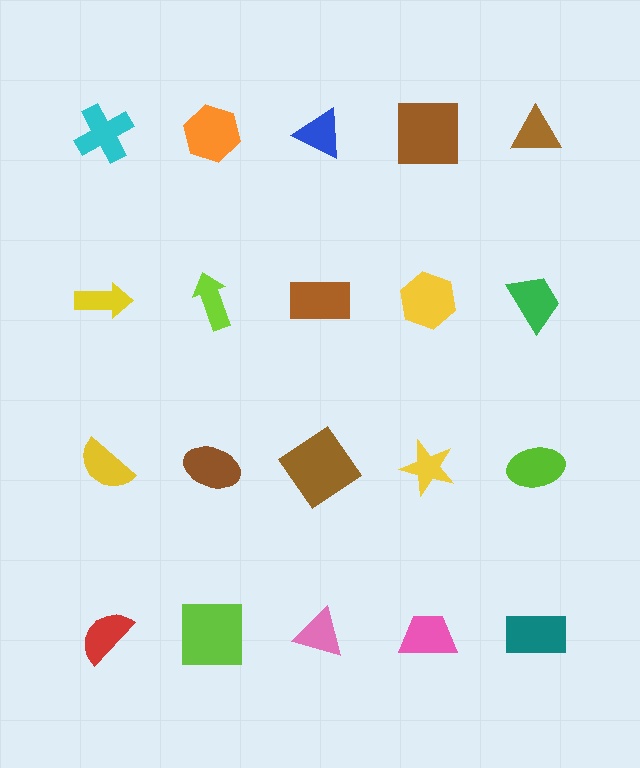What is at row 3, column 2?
A brown ellipse.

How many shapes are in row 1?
5 shapes.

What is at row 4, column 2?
A lime square.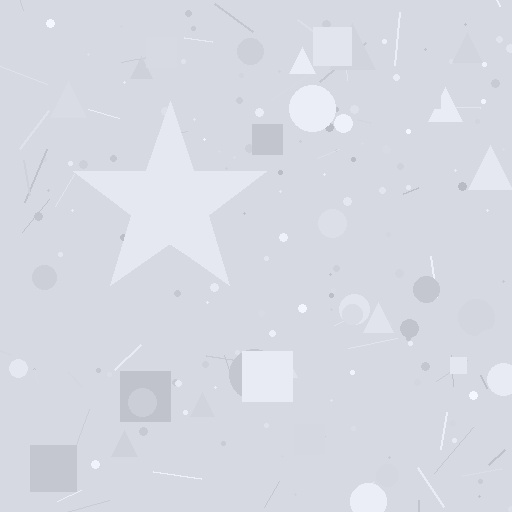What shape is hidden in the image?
A star is hidden in the image.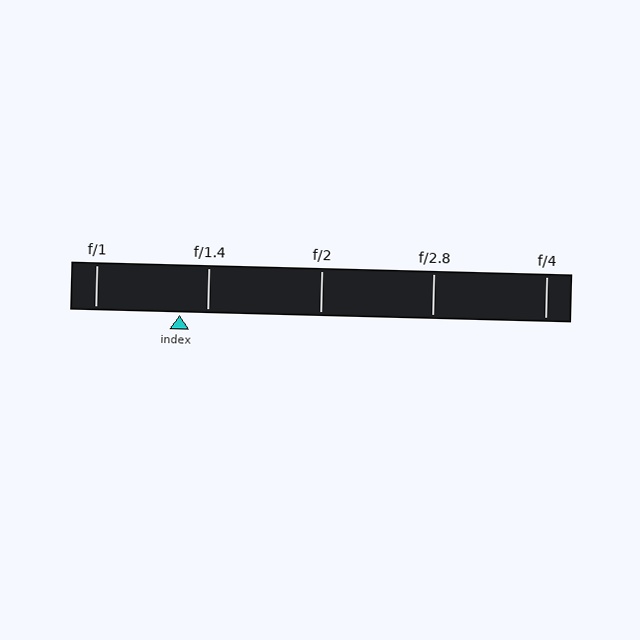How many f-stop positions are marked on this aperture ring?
There are 5 f-stop positions marked.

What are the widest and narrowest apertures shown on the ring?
The widest aperture shown is f/1 and the narrowest is f/4.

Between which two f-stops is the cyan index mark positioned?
The index mark is between f/1 and f/1.4.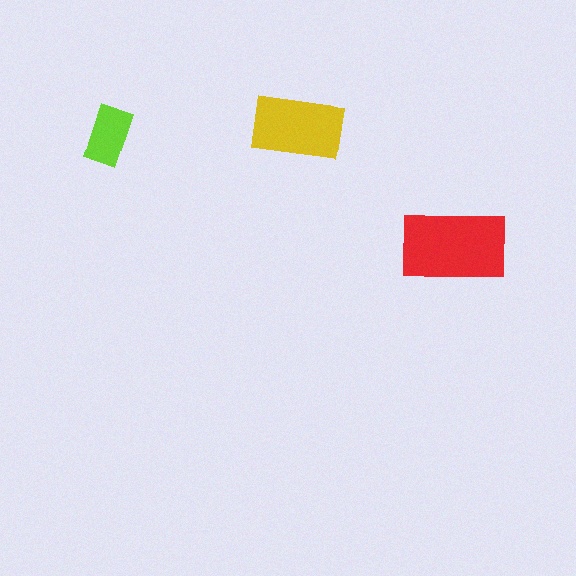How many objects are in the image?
There are 3 objects in the image.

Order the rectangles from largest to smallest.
the red one, the yellow one, the lime one.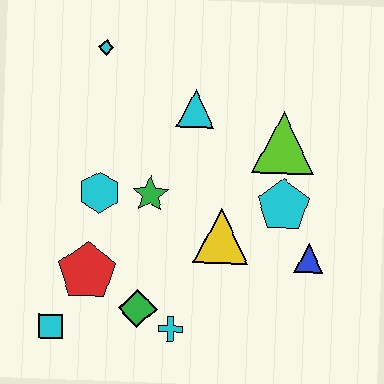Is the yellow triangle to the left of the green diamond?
No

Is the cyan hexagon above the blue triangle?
Yes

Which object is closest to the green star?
The cyan hexagon is closest to the green star.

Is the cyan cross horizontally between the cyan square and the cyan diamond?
No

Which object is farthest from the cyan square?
The lime triangle is farthest from the cyan square.